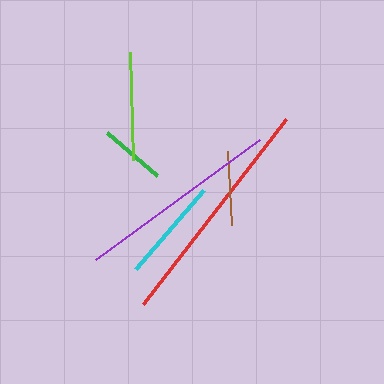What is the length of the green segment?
The green segment is approximately 66 pixels long.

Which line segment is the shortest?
The green line is the shortest at approximately 66 pixels.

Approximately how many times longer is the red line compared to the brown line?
The red line is approximately 3.2 times the length of the brown line.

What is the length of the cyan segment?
The cyan segment is approximately 104 pixels long.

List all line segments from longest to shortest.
From longest to shortest: red, purple, lime, cyan, brown, green.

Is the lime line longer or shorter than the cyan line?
The lime line is longer than the cyan line.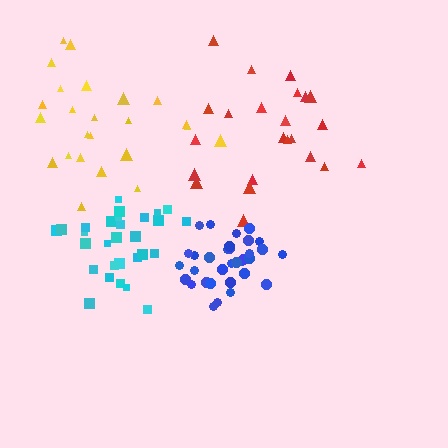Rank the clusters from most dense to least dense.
blue, cyan, red, yellow.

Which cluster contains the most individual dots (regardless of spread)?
Blue (33).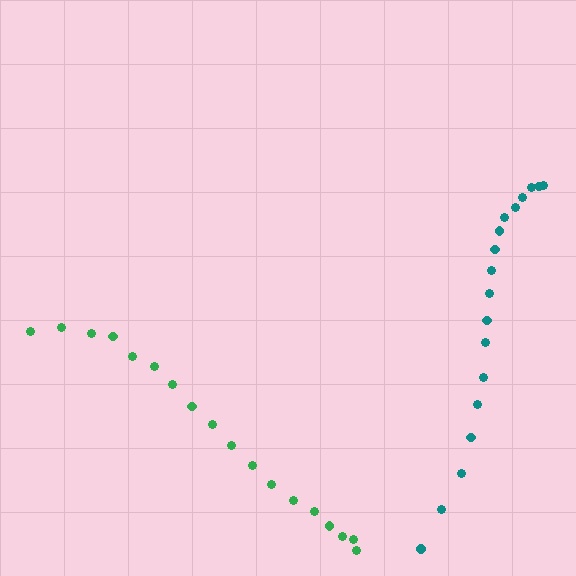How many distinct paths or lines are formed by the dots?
There are 2 distinct paths.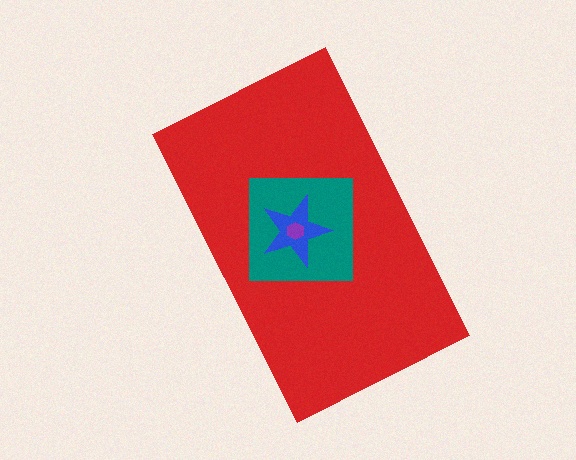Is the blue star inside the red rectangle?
Yes.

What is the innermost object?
The purple hexagon.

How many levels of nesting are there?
4.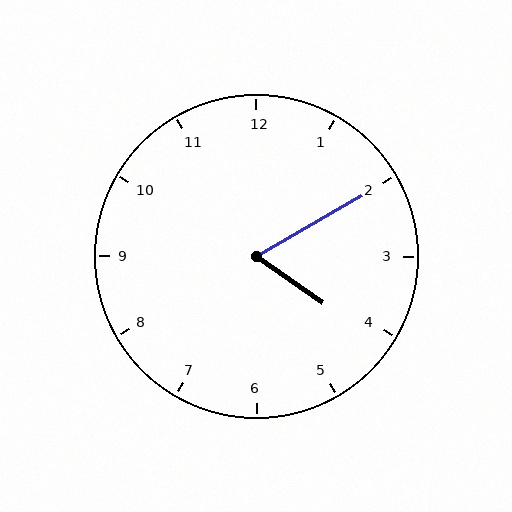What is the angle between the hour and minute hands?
Approximately 65 degrees.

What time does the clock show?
4:10.